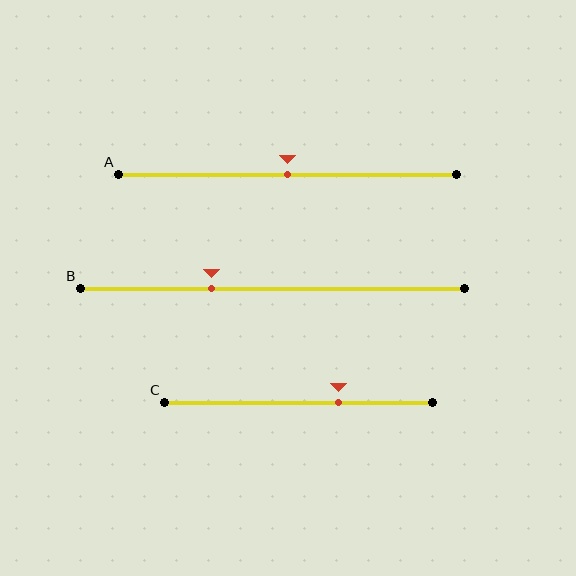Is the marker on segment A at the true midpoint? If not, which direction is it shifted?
Yes, the marker on segment A is at the true midpoint.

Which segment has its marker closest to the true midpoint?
Segment A has its marker closest to the true midpoint.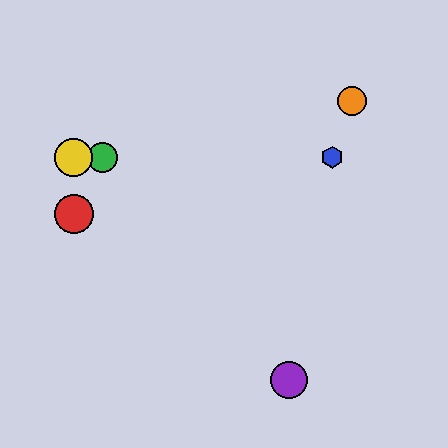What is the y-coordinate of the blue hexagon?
The blue hexagon is at y≈157.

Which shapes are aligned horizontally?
The blue hexagon, the green circle, the yellow circle are aligned horizontally.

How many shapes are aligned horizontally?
3 shapes (the blue hexagon, the green circle, the yellow circle) are aligned horizontally.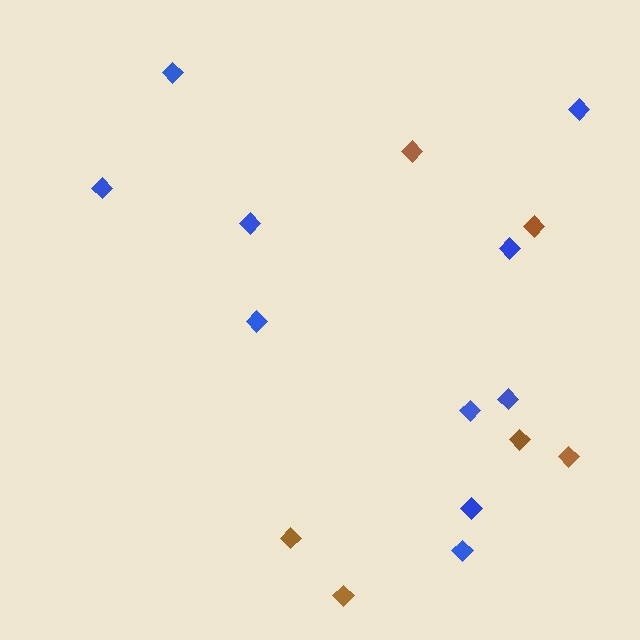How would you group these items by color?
There are 2 groups: one group of brown diamonds (6) and one group of blue diamonds (10).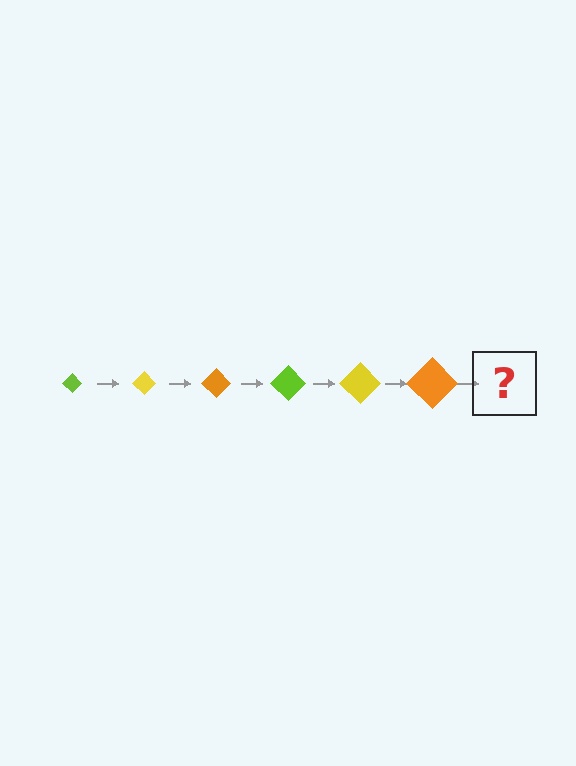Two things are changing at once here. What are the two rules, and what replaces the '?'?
The two rules are that the diamond grows larger each step and the color cycles through lime, yellow, and orange. The '?' should be a lime diamond, larger than the previous one.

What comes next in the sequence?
The next element should be a lime diamond, larger than the previous one.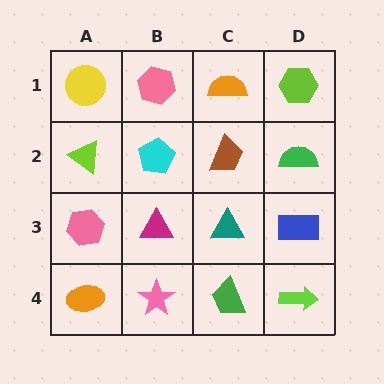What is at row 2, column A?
A lime triangle.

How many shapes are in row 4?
4 shapes.